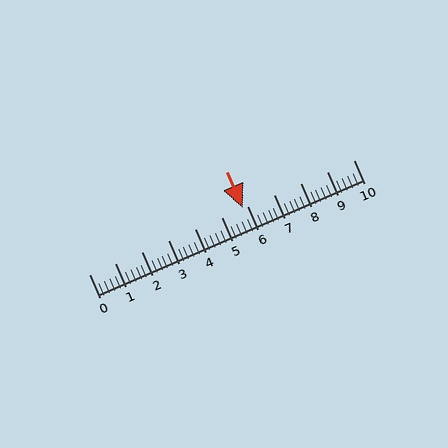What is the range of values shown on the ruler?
The ruler shows values from 0 to 10.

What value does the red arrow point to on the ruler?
The red arrow points to approximately 5.8.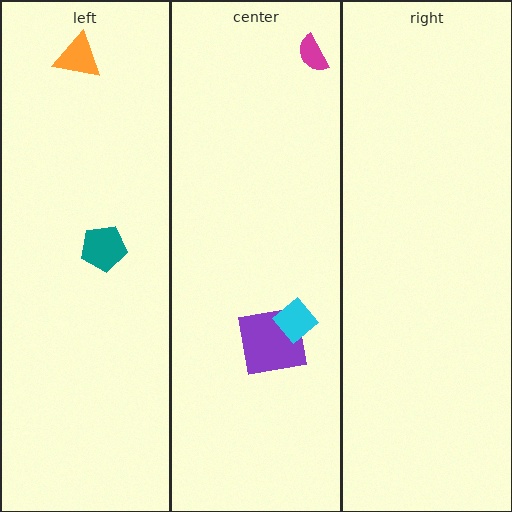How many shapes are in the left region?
2.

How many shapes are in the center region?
3.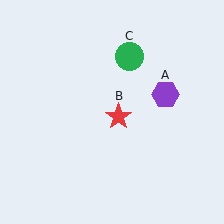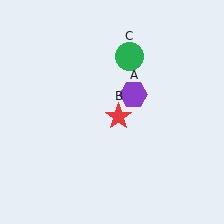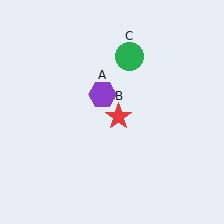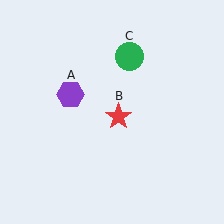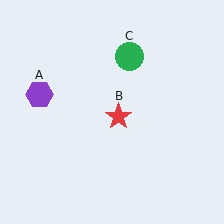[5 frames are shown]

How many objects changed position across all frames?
1 object changed position: purple hexagon (object A).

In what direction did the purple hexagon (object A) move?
The purple hexagon (object A) moved left.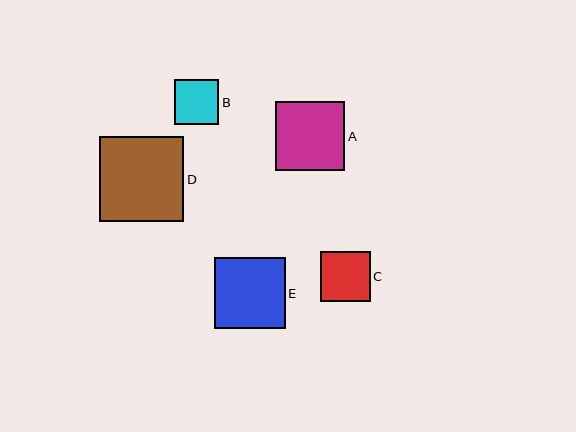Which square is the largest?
Square D is the largest with a size of approximately 85 pixels.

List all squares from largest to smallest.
From largest to smallest: D, E, A, C, B.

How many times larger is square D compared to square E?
Square D is approximately 1.2 times the size of square E.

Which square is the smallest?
Square B is the smallest with a size of approximately 45 pixels.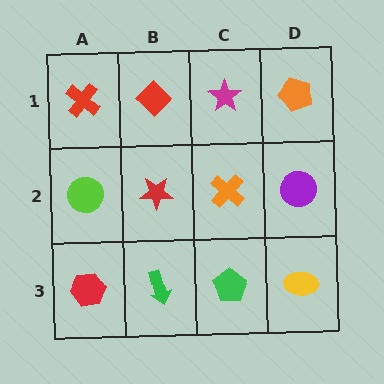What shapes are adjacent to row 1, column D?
A purple circle (row 2, column D), a magenta star (row 1, column C).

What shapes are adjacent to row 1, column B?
A red star (row 2, column B), a red cross (row 1, column A), a magenta star (row 1, column C).